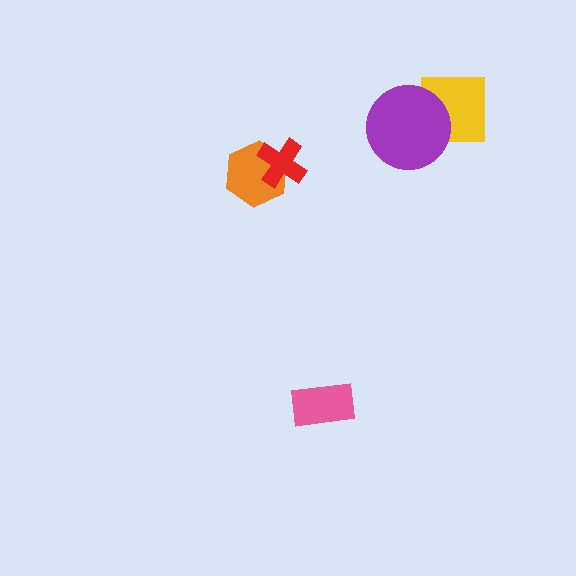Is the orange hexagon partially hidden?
Yes, it is partially covered by another shape.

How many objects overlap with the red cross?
1 object overlaps with the red cross.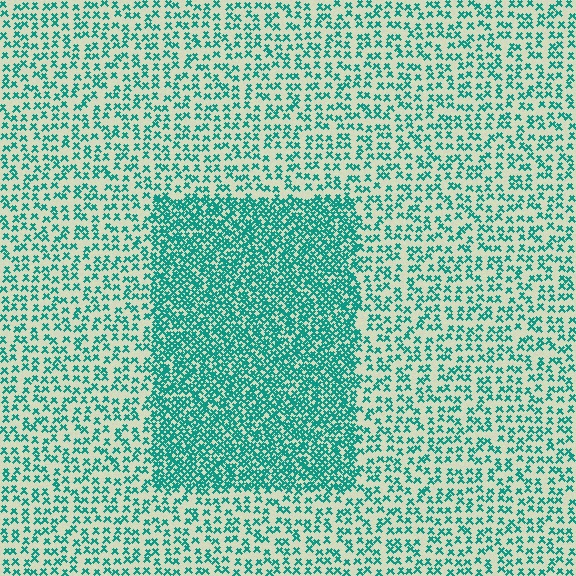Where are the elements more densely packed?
The elements are more densely packed inside the rectangle boundary.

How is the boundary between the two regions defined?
The boundary is defined by a change in element density (approximately 2.3x ratio). All elements are the same color, size, and shape.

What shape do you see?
I see a rectangle.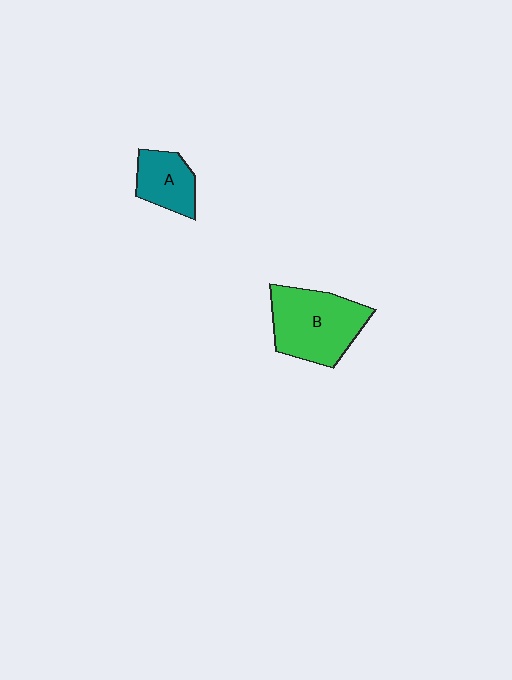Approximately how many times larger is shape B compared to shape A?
Approximately 1.9 times.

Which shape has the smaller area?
Shape A (teal).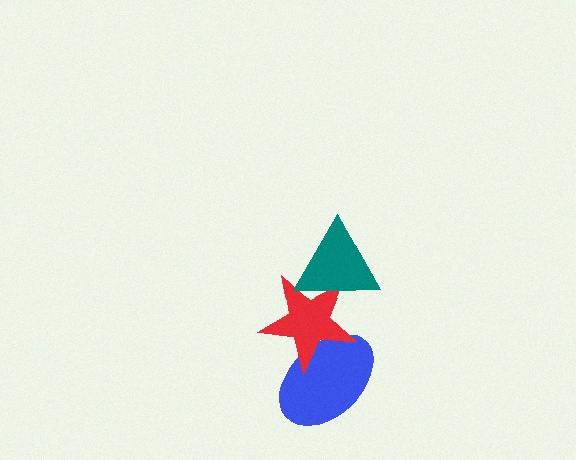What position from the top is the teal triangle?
The teal triangle is 1st from the top.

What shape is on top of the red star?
The teal triangle is on top of the red star.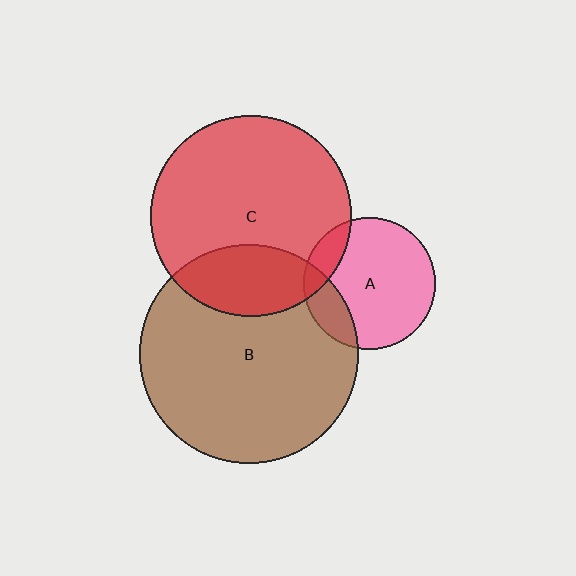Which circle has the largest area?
Circle B (brown).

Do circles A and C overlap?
Yes.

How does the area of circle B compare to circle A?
Approximately 2.8 times.